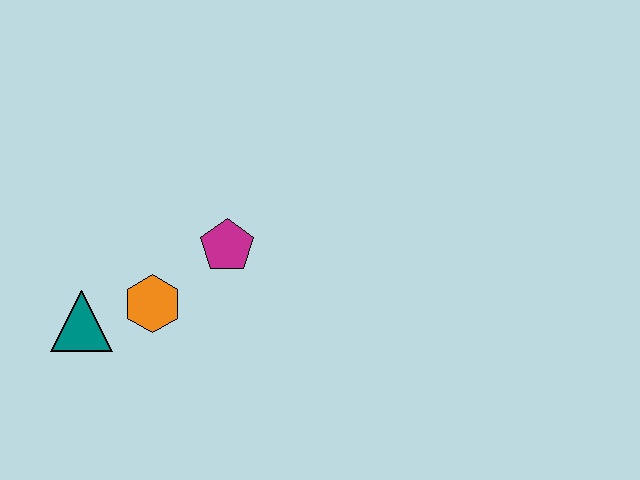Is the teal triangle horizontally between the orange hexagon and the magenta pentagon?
No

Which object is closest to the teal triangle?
The orange hexagon is closest to the teal triangle.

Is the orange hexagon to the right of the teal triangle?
Yes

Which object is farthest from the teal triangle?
The magenta pentagon is farthest from the teal triangle.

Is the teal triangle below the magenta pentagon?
Yes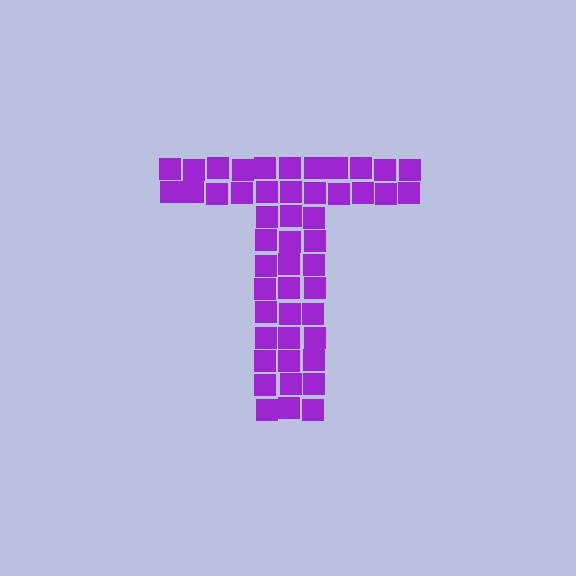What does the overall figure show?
The overall figure shows the letter T.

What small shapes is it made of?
It is made of small squares.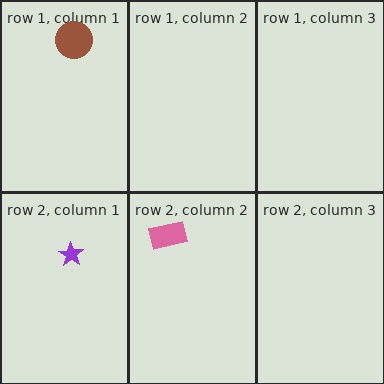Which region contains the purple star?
The row 2, column 1 region.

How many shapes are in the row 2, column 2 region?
1.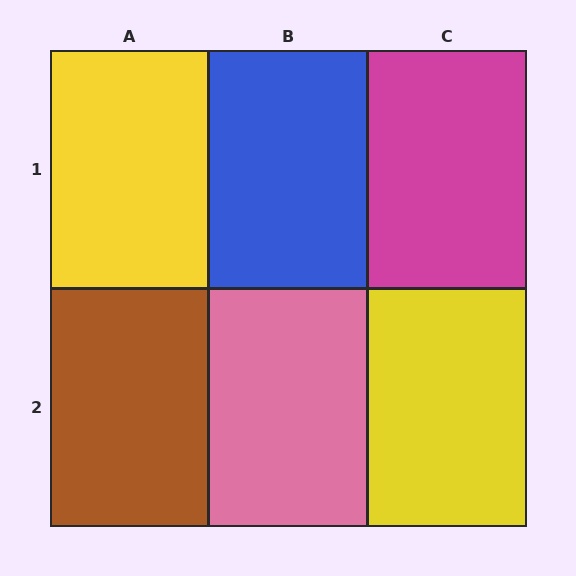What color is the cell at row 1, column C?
Magenta.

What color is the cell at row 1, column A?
Yellow.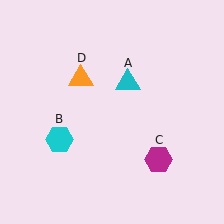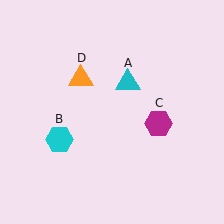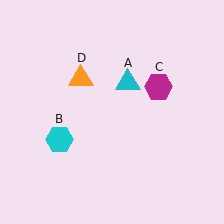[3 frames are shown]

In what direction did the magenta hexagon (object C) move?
The magenta hexagon (object C) moved up.